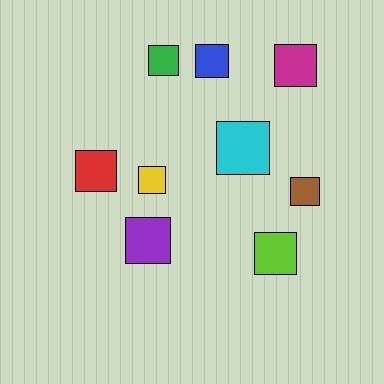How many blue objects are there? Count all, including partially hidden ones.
There is 1 blue object.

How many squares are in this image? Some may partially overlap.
There are 9 squares.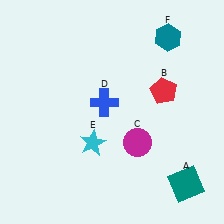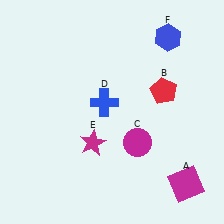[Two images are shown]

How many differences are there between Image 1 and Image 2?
There are 3 differences between the two images.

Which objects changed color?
A changed from teal to magenta. E changed from cyan to magenta. F changed from teal to blue.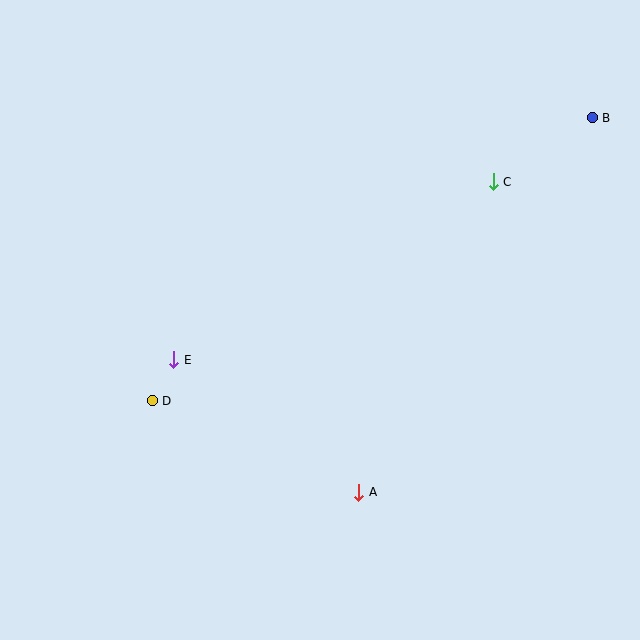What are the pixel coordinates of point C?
Point C is at (493, 182).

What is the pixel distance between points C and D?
The distance between C and D is 405 pixels.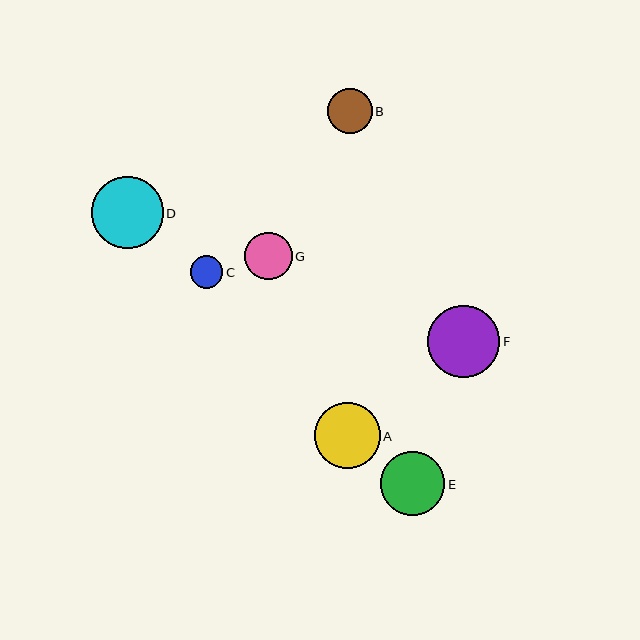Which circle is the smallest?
Circle C is the smallest with a size of approximately 33 pixels.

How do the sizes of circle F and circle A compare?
Circle F and circle A are approximately the same size.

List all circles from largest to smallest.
From largest to smallest: F, D, A, E, G, B, C.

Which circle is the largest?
Circle F is the largest with a size of approximately 72 pixels.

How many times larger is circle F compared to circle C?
Circle F is approximately 2.2 times the size of circle C.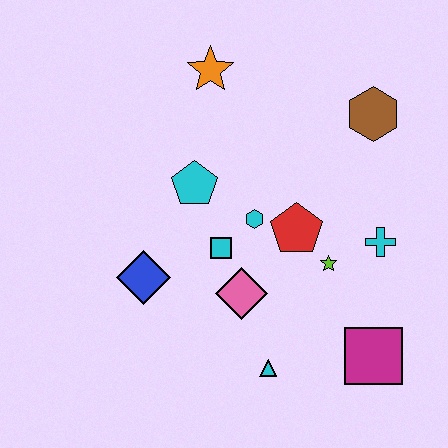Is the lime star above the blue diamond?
Yes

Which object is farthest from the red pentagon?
The orange star is farthest from the red pentagon.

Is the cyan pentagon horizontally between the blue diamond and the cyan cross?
Yes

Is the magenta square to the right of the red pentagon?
Yes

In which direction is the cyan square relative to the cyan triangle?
The cyan square is above the cyan triangle.